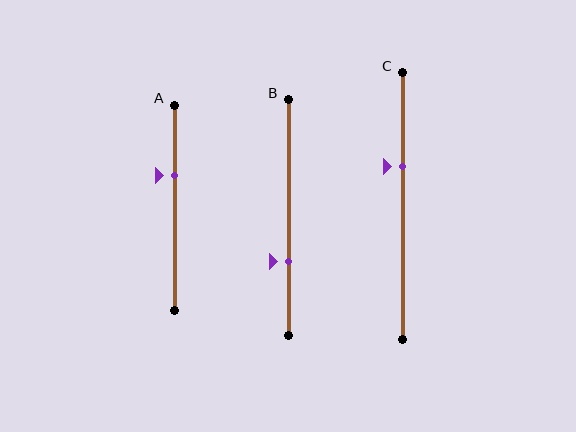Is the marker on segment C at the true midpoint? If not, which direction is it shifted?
No, the marker on segment C is shifted upward by about 15% of the segment length.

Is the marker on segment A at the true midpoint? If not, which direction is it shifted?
No, the marker on segment A is shifted upward by about 16% of the segment length.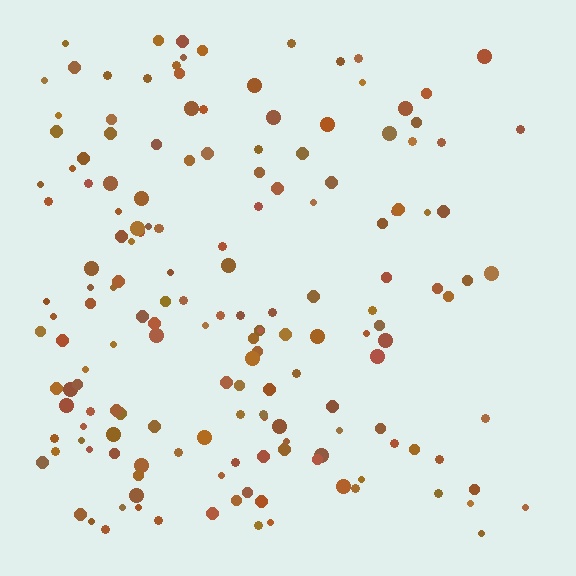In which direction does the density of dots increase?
From right to left, with the left side densest.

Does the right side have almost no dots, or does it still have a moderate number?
Still a moderate number, just noticeably fewer than the left.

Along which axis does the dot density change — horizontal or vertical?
Horizontal.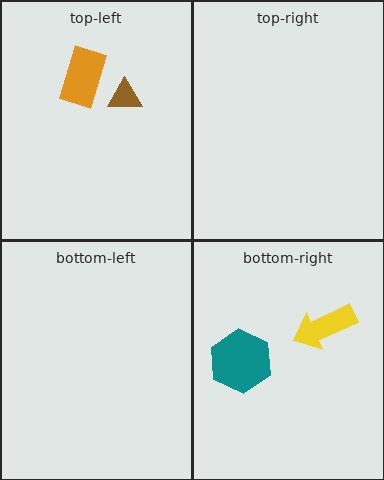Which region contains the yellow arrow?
The bottom-right region.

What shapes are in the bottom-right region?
The teal hexagon, the yellow arrow.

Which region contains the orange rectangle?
The top-left region.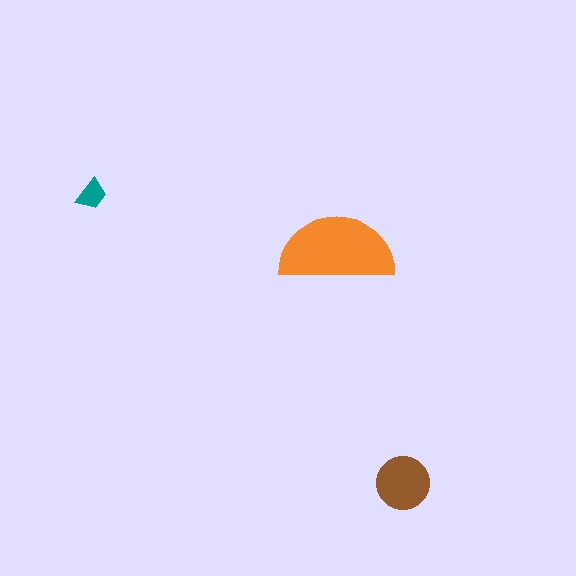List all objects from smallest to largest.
The teal trapezoid, the brown circle, the orange semicircle.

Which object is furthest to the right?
The brown circle is rightmost.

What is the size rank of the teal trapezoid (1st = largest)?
3rd.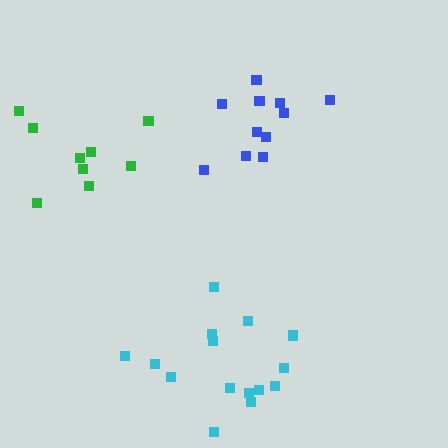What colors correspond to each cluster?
The clusters are colored: blue, cyan, green.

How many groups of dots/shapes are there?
There are 3 groups.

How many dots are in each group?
Group 1: 11 dots, Group 2: 15 dots, Group 3: 9 dots (35 total).